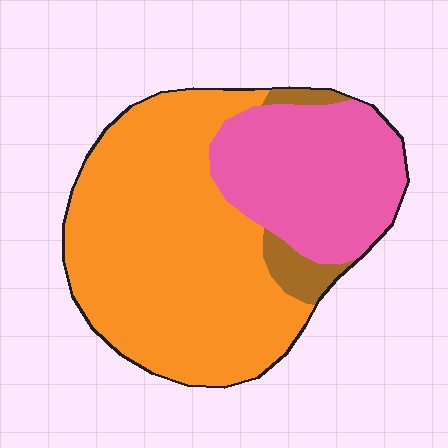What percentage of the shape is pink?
Pink takes up about one third (1/3) of the shape.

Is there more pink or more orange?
Orange.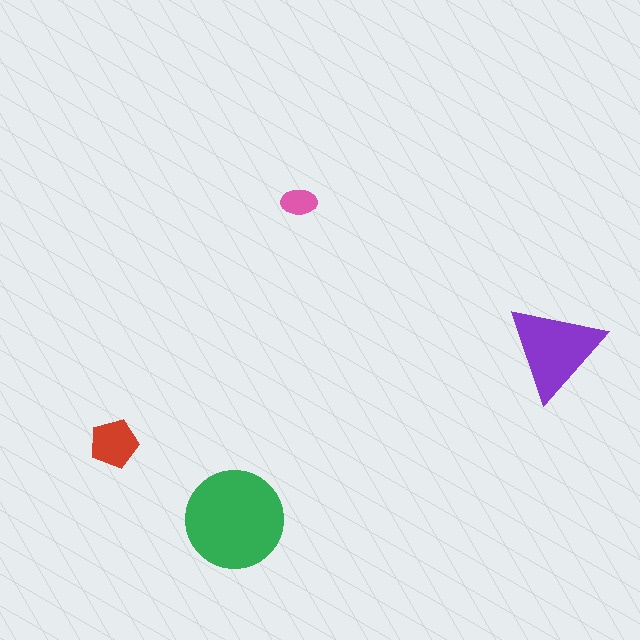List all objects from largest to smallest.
The green circle, the purple triangle, the red pentagon, the pink ellipse.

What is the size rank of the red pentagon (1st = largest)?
3rd.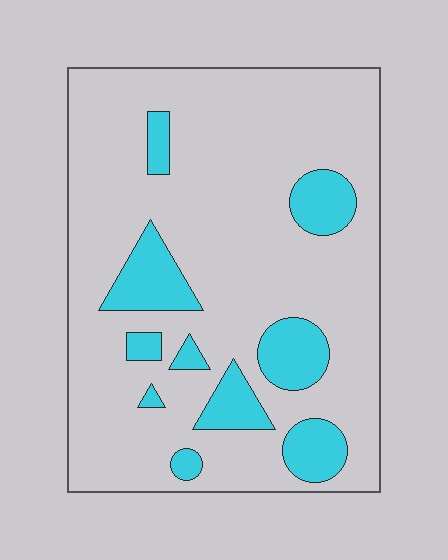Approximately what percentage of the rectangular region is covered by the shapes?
Approximately 20%.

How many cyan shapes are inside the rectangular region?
10.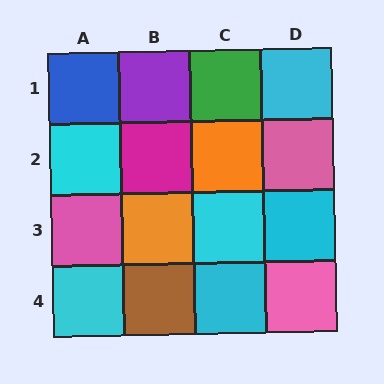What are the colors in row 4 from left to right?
Cyan, brown, cyan, pink.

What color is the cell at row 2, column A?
Cyan.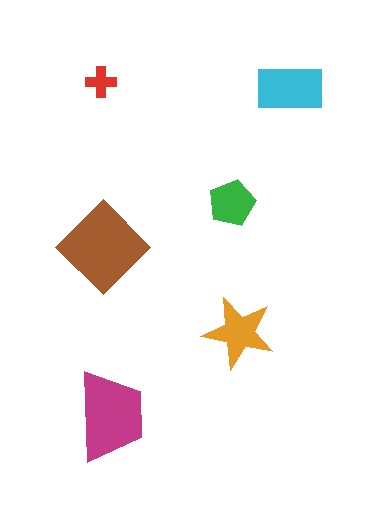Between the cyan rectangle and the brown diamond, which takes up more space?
The brown diamond.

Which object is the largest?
The brown diamond.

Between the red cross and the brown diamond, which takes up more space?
The brown diamond.